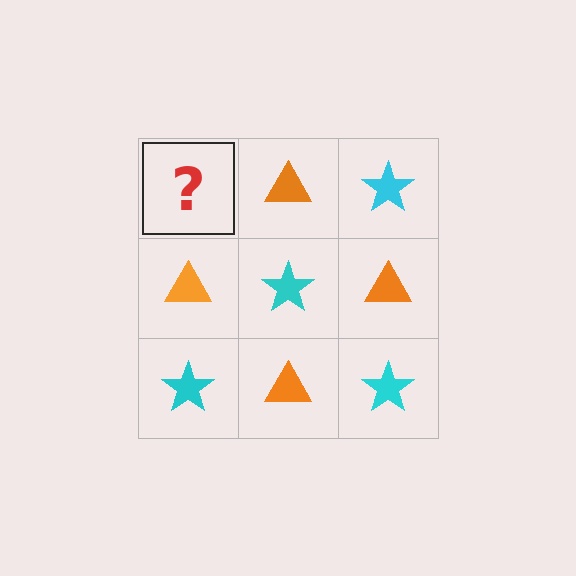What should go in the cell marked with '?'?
The missing cell should contain a cyan star.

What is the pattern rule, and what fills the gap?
The rule is that it alternates cyan star and orange triangle in a checkerboard pattern. The gap should be filled with a cyan star.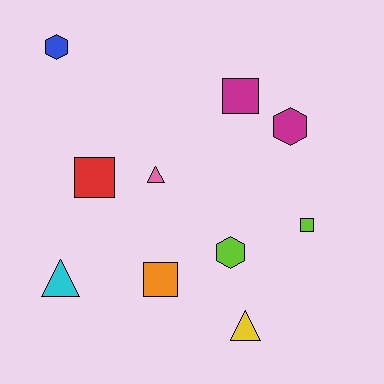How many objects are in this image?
There are 10 objects.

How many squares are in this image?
There are 4 squares.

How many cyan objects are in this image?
There is 1 cyan object.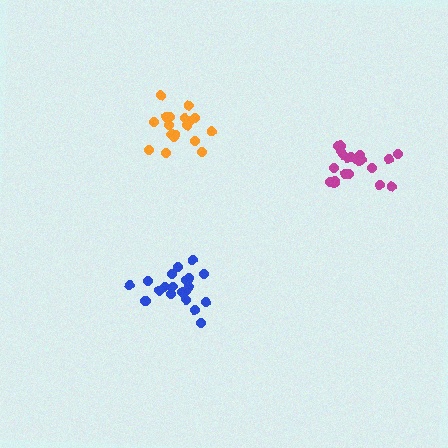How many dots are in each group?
Group 1: 19 dots, Group 2: 21 dots, Group 3: 21 dots (61 total).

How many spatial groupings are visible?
There are 3 spatial groupings.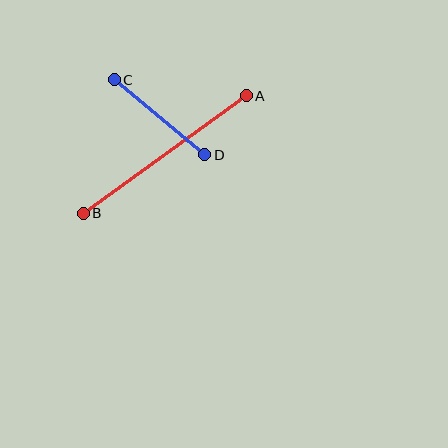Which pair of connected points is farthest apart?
Points A and B are farthest apart.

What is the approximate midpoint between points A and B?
The midpoint is at approximately (165, 155) pixels.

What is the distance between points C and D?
The distance is approximately 118 pixels.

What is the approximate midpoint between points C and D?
The midpoint is at approximately (160, 117) pixels.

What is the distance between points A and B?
The distance is approximately 201 pixels.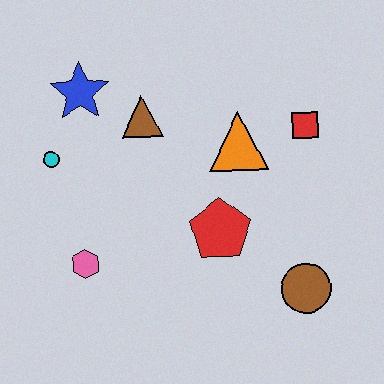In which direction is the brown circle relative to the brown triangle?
The brown circle is below the brown triangle.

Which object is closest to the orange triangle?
The red square is closest to the orange triangle.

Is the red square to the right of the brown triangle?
Yes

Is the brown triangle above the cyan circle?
Yes